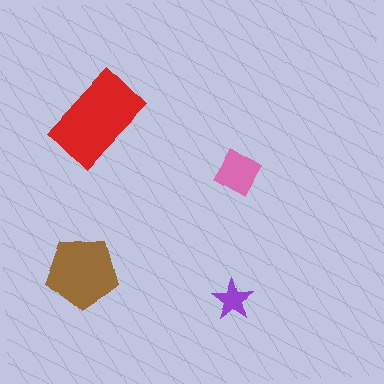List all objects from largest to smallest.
The red rectangle, the brown pentagon, the pink square, the purple star.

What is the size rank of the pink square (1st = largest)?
3rd.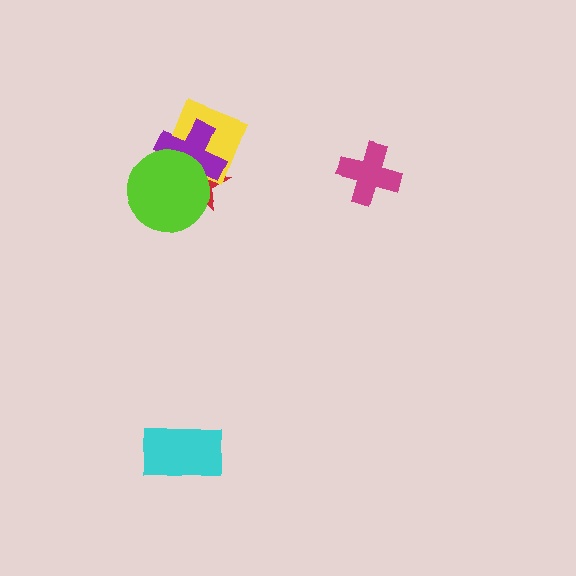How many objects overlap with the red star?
3 objects overlap with the red star.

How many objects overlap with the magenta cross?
0 objects overlap with the magenta cross.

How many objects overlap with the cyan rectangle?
0 objects overlap with the cyan rectangle.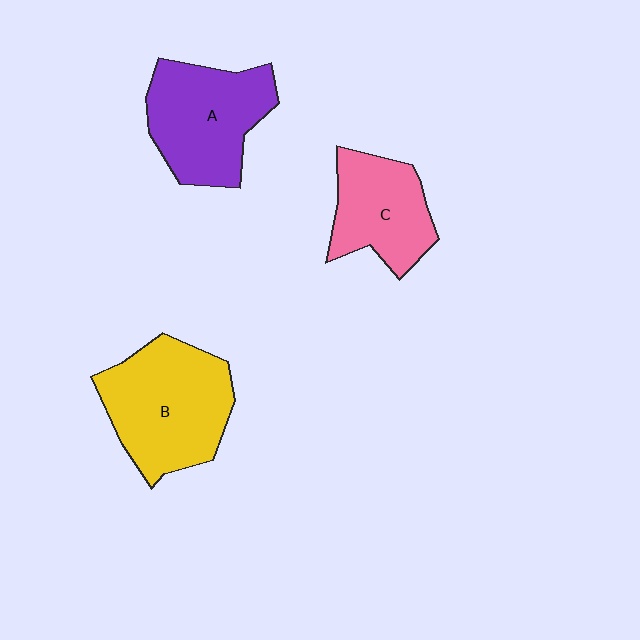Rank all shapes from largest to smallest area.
From largest to smallest: B (yellow), A (purple), C (pink).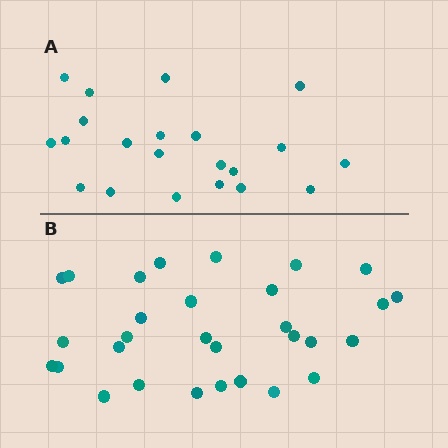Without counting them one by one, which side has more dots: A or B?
Region B (the bottom region) has more dots.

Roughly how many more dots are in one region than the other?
Region B has roughly 8 or so more dots than region A.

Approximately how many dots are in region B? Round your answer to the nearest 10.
About 30 dots.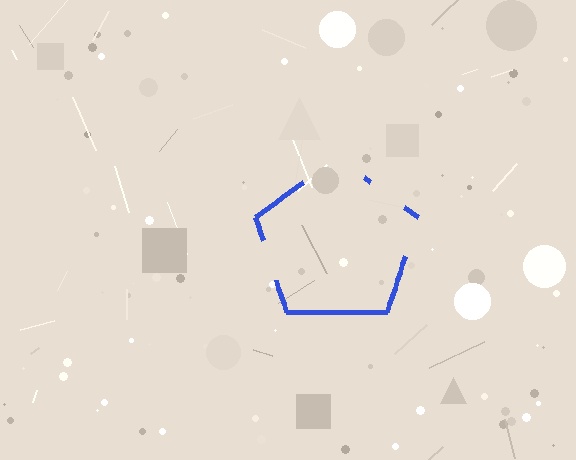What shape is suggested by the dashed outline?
The dashed outline suggests a pentagon.